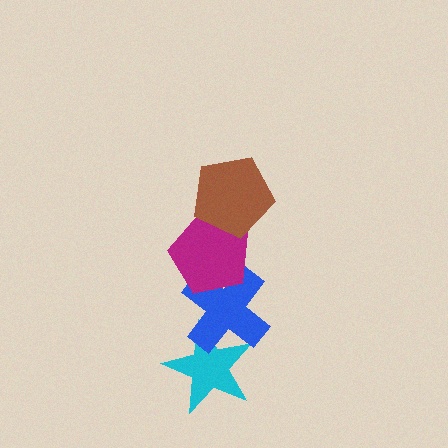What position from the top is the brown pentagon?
The brown pentagon is 1st from the top.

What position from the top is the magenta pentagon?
The magenta pentagon is 2nd from the top.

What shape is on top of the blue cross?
The magenta pentagon is on top of the blue cross.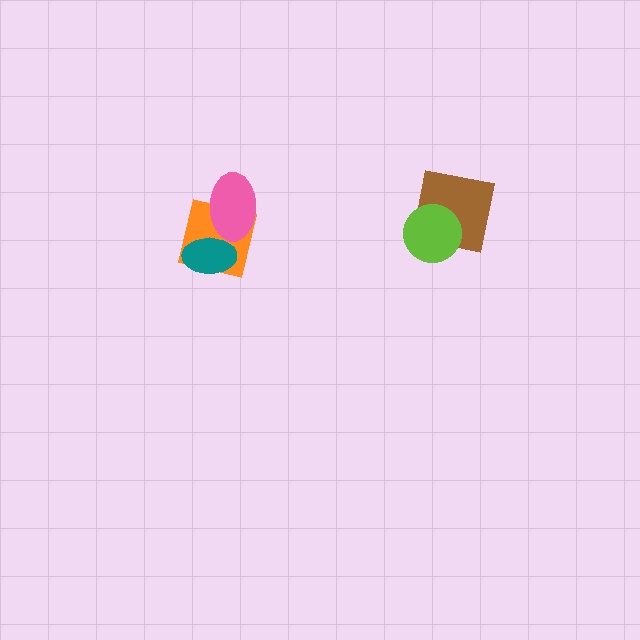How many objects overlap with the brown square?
1 object overlaps with the brown square.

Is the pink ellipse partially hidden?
No, no other shape covers it.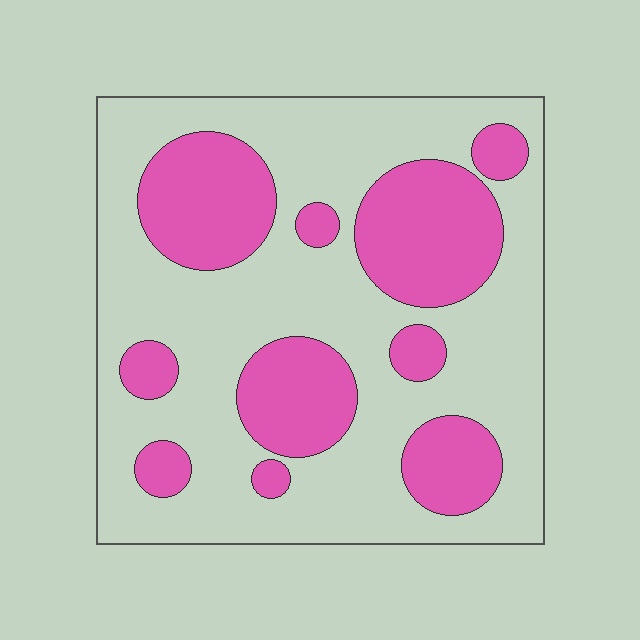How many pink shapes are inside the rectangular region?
10.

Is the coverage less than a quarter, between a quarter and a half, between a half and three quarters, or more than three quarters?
Between a quarter and a half.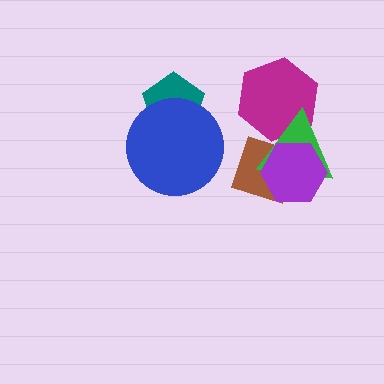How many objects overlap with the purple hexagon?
2 objects overlap with the purple hexagon.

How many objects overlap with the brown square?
2 objects overlap with the brown square.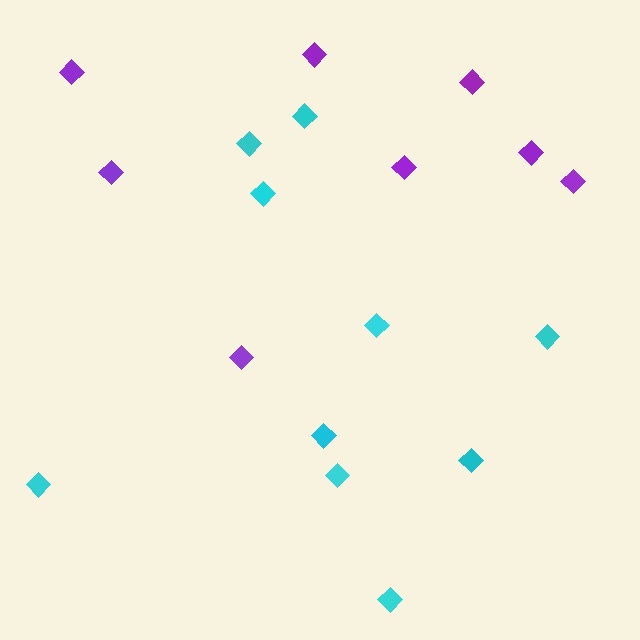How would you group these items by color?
There are 2 groups: one group of cyan diamonds (10) and one group of purple diamonds (8).